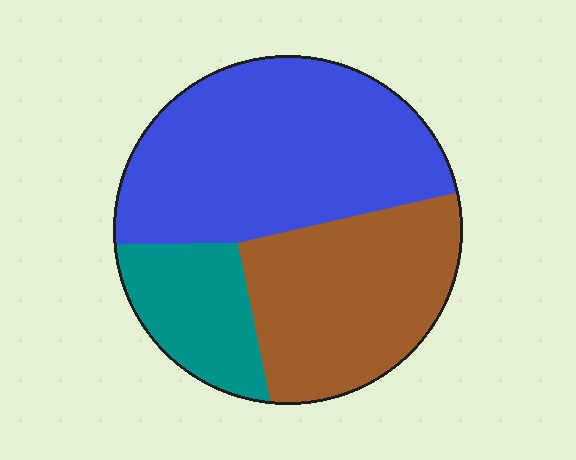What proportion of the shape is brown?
Brown covers around 35% of the shape.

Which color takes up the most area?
Blue, at roughly 50%.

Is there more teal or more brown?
Brown.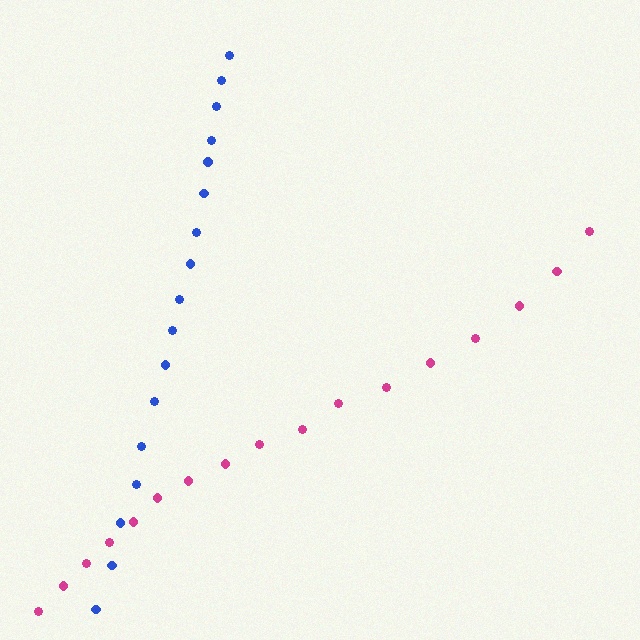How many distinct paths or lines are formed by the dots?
There are 2 distinct paths.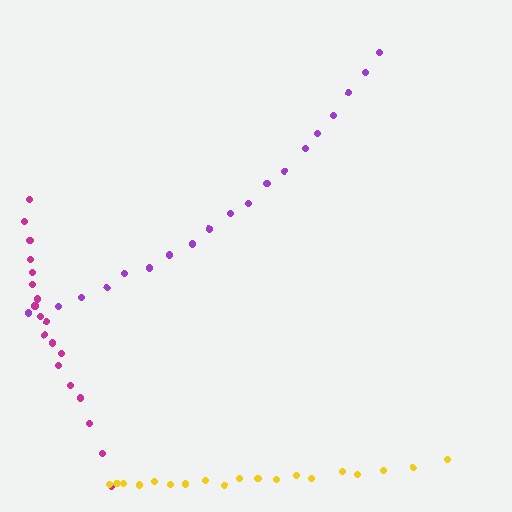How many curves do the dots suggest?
There are 3 distinct paths.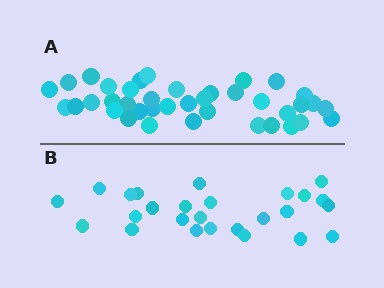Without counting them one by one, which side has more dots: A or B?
Region A (the top region) has more dots.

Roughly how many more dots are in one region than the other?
Region A has approximately 15 more dots than region B.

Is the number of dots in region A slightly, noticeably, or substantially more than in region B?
Region A has substantially more. The ratio is roughly 1.5 to 1.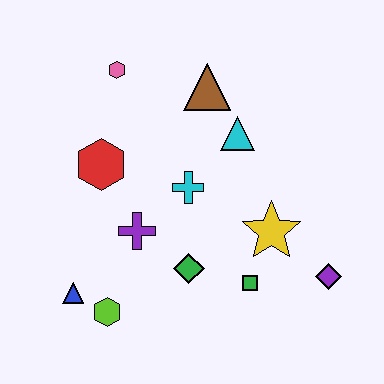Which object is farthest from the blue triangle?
The purple diamond is farthest from the blue triangle.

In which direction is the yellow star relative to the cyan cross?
The yellow star is to the right of the cyan cross.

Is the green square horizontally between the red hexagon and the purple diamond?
Yes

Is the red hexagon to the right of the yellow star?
No